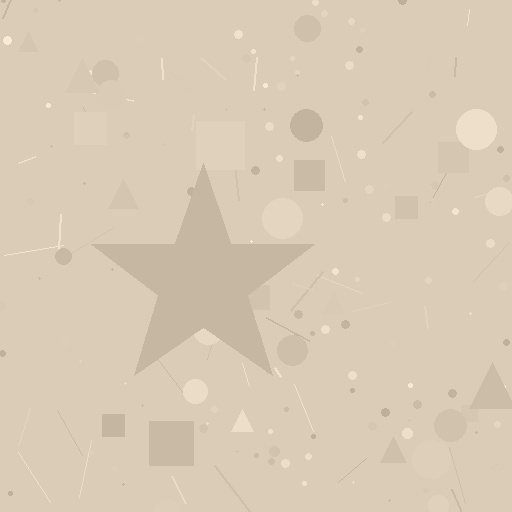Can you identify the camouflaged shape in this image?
The camouflaged shape is a star.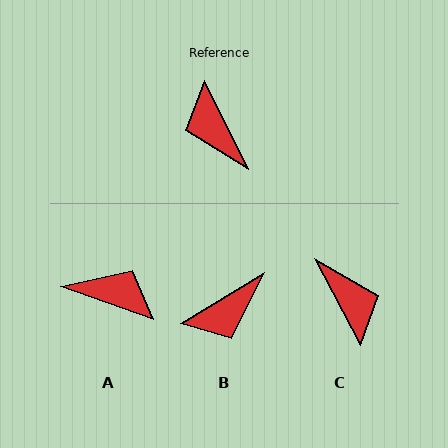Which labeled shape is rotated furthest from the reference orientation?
C, about 178 degrees away.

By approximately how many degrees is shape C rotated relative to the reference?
Approximately 178 degrees clockwise.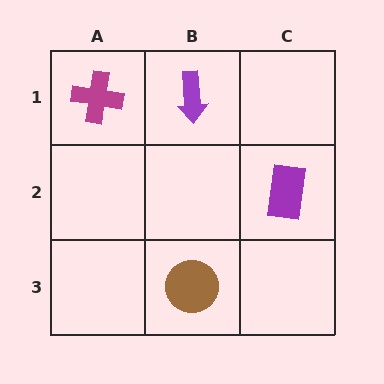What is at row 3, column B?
A brown circle.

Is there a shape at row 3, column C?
No, that cell is empty.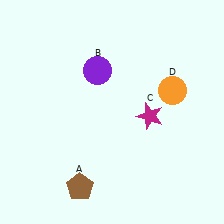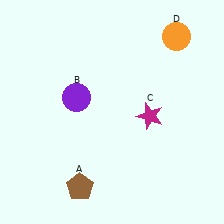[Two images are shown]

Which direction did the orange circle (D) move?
The orange circle (D) moved up.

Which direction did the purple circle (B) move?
The purple circle (B) moved down.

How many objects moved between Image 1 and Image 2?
2 objects moved between the two images.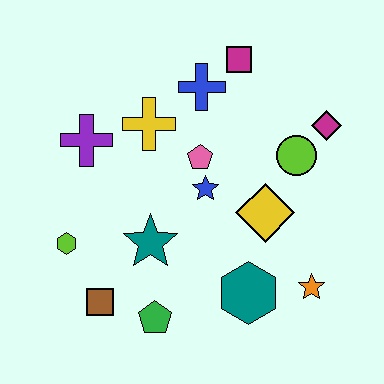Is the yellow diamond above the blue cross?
No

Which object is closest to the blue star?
The pink pentagon is closest to the blue star.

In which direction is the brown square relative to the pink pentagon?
The brown square is below the pink pentagon.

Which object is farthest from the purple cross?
The orange star is farthest from the purple cross.